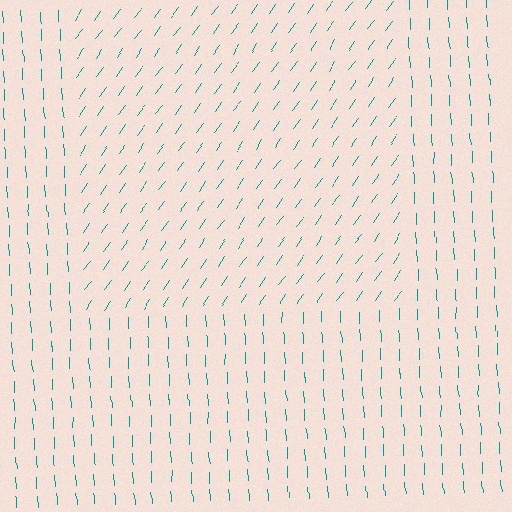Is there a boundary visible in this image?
Yes, there is a texture boundary formed by a change in line orientation.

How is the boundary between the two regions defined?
The boundary is defined purely by a change in line orientation (approximately 37 degrees difference). All lines are the same color and thickness.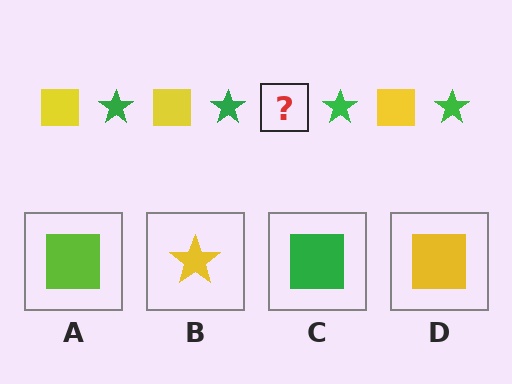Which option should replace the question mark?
Option D.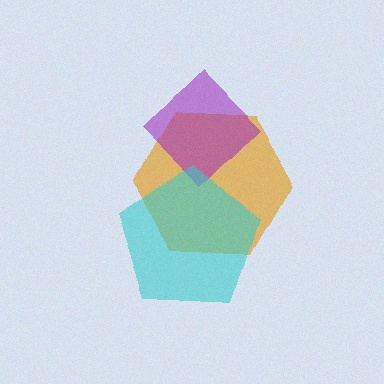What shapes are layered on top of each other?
The layered shapes are: an orange hexagon, a purple diamond, a cyan pentagon.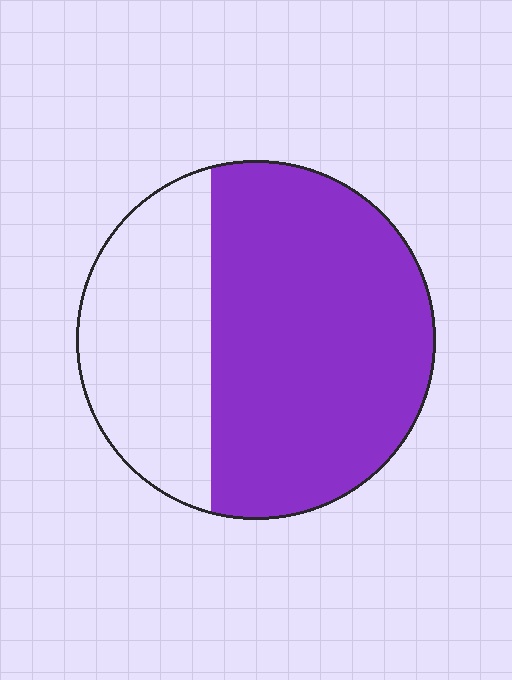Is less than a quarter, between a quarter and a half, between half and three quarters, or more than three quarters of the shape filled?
Between half and three quarters.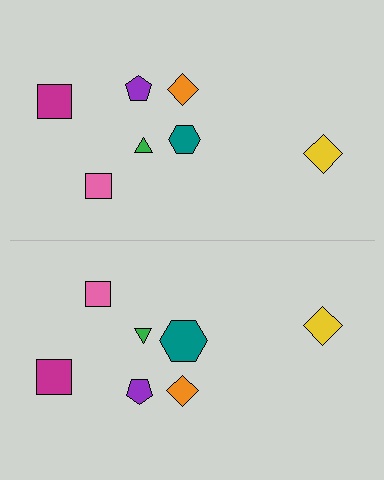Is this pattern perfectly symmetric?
No, the pattern is not perfectly symmetric. The teal hexagon on the bottom side has a different size than its mirror counterpart.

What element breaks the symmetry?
The teal hexagon on the bottom side has a different size than its mirror counterpart.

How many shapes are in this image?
There are 14 shapes in this image.